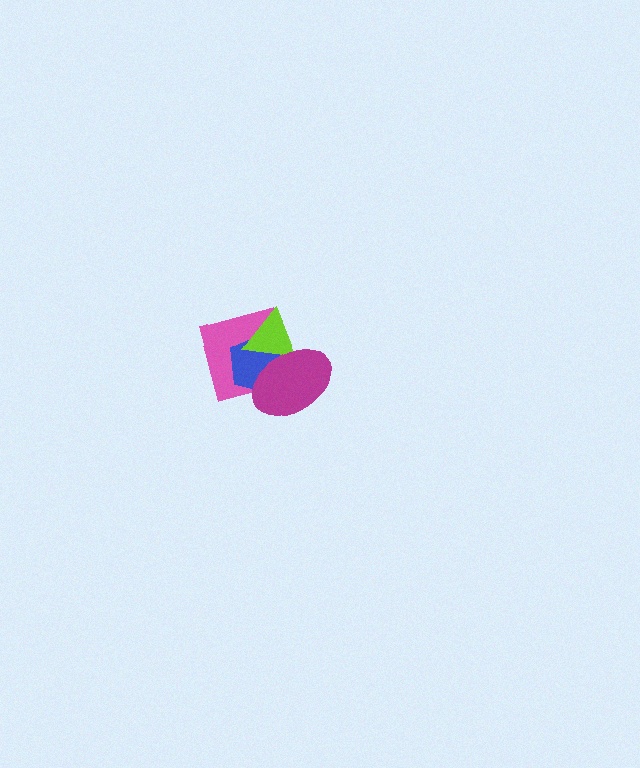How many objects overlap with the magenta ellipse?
3 objects overlap with the magenta ellipse.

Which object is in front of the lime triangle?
The magenta ellipse is in front of the lime triangle.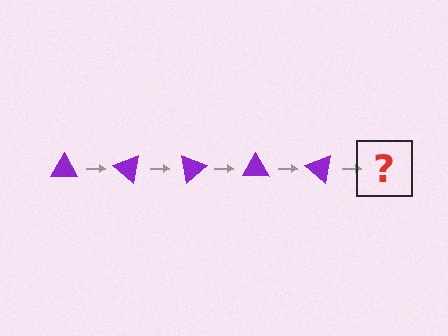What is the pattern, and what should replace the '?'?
The pattern is that the triangle rotates 40 degrees each step. The '?' should be a purple triangle rotated 200 degrees.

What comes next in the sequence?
The next element should be a purple triangle rotated 200 degrees.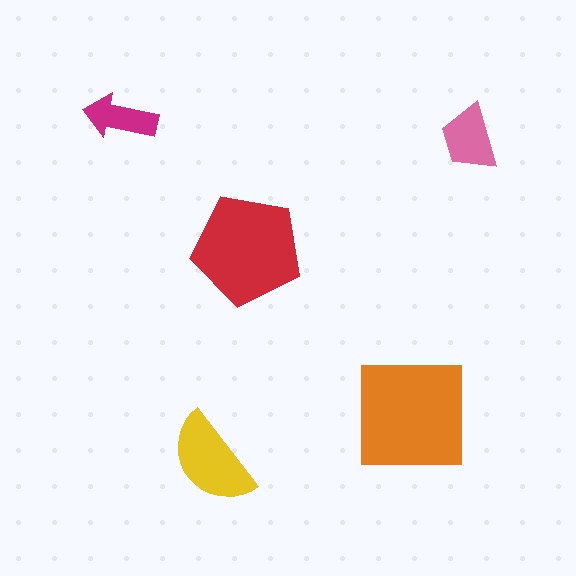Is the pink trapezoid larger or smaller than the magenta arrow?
Larger.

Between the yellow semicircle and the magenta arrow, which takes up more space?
The yellow semicircle.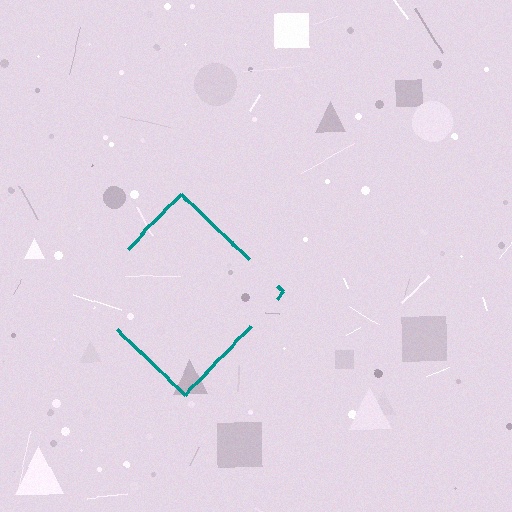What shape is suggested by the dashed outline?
The dashed outline suggests a diamond.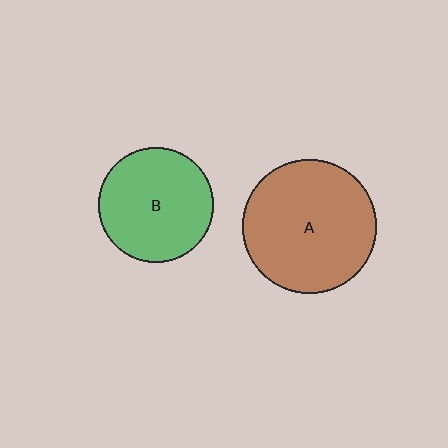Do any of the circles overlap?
No, none of the circles overlap.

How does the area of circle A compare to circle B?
Approximately 1.4 times.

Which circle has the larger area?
Circle A (brown).